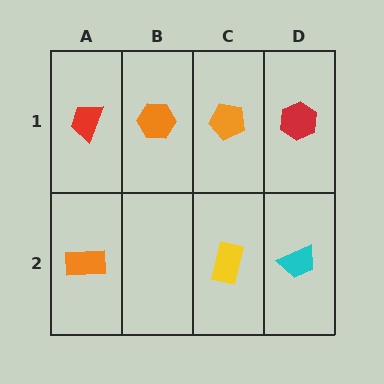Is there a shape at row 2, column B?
No, that cell is empty.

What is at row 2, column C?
A yellow rectangle.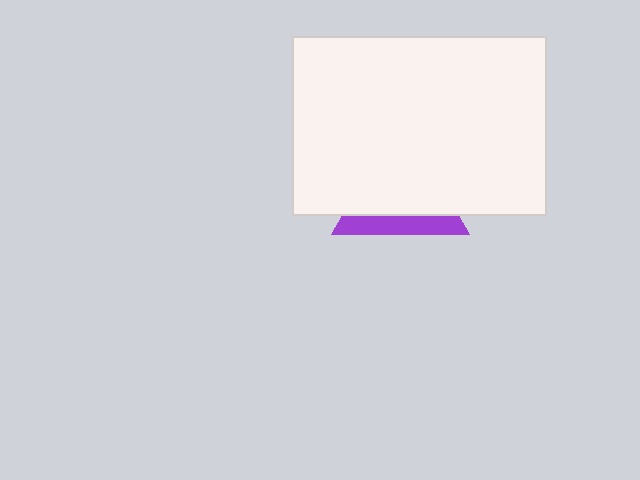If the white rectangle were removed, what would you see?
You would see the complete purple triangle.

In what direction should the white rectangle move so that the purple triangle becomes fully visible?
The white rectangle should move up. That is the shortest direction to clear the overlap and leave the purple triangle fully visible.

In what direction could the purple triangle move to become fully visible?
The purple triangle could move down. That would shift it out from behind the white rectangle entirely.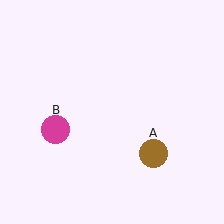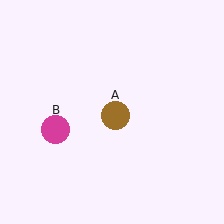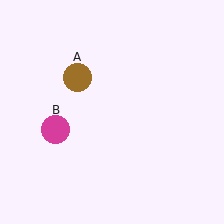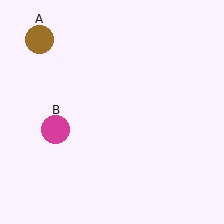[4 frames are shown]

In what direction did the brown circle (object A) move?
The brown circle (object A) moved up and to the left.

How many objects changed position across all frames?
1 object changed position: brown circle (object A).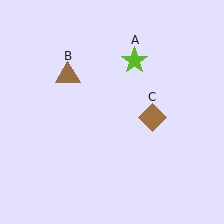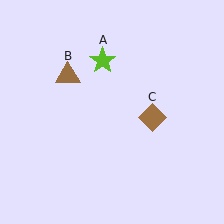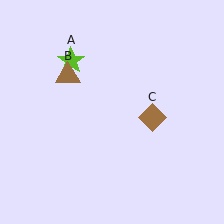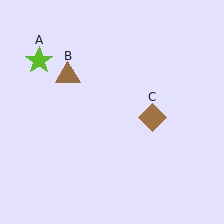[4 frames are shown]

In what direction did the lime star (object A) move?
The lime star (object A) moved left.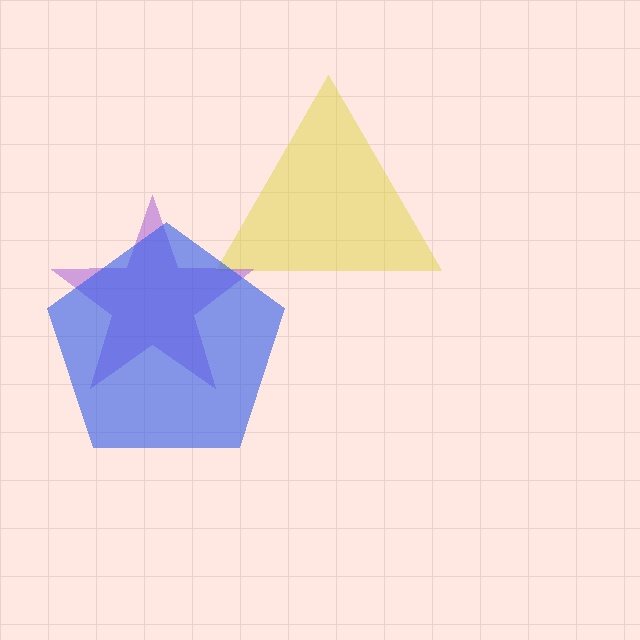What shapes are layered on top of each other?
The layered shapes are: a yellow triangle, a purple star, a blue pentagon.